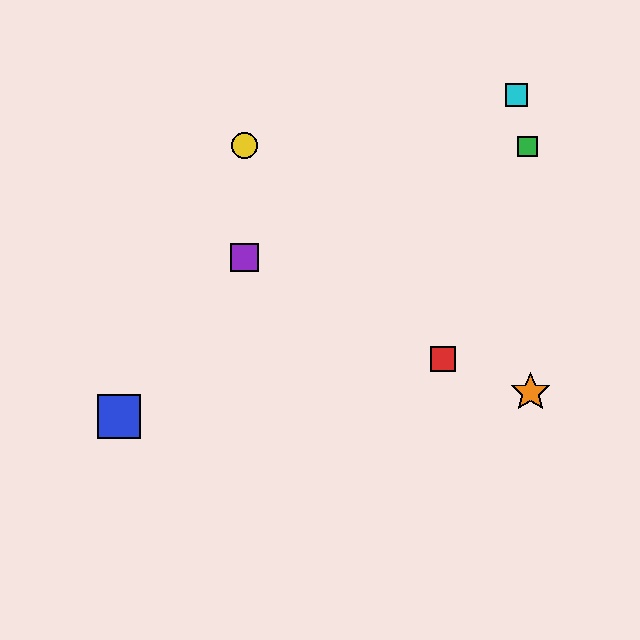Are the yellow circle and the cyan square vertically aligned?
No, the yellow circle is at x≈245 and the cyan square is at x≈517.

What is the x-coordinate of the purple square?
The purple square is at x≈245.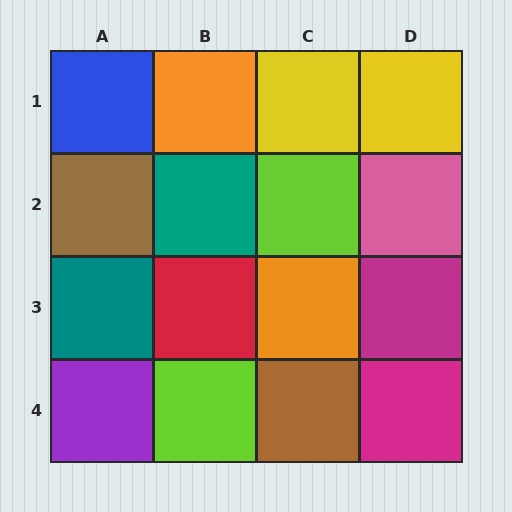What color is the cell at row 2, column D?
Pink.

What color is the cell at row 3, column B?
Red.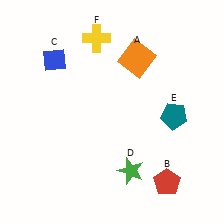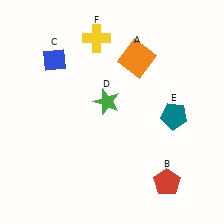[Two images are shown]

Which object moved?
The green star (D) moved up.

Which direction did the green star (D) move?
The green star (D) moved up.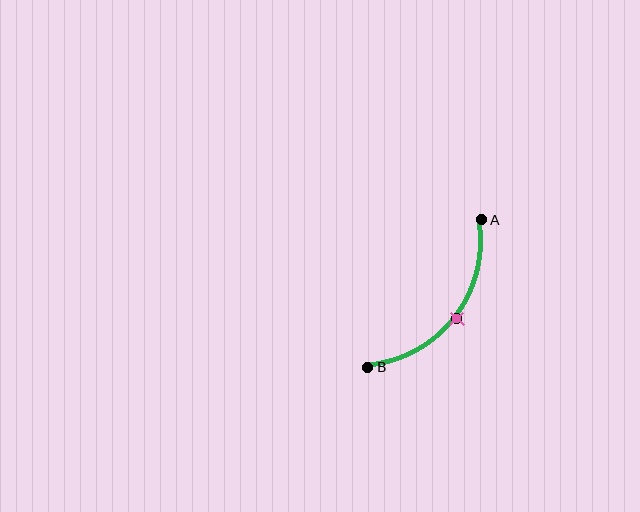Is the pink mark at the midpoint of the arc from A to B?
Yes. The pink mark lies on the arc at equal arc-length from both A and B — it is the arc midpoint.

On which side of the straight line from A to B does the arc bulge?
The arc bulges below and to the right of the straight line connecting A and B.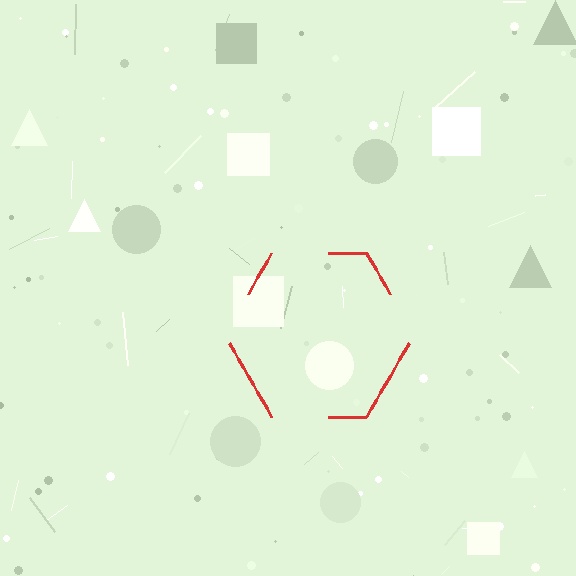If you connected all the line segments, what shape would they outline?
They would outline a hexagon.